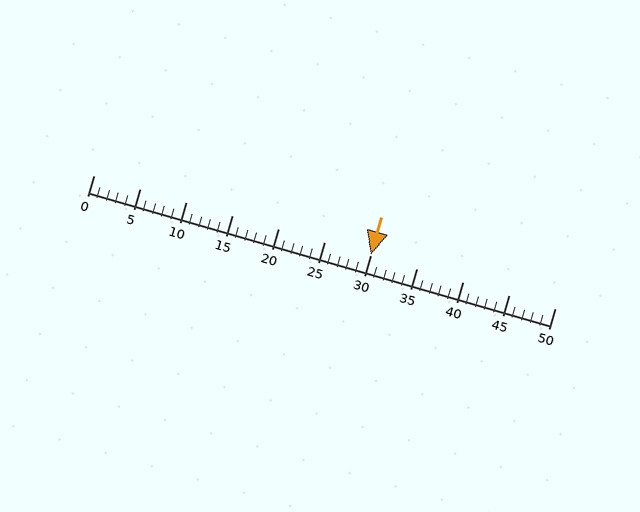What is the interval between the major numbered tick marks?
The major tick marks are spaced 5 units apart.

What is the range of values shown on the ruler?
The ruler shows values from 0 to 50.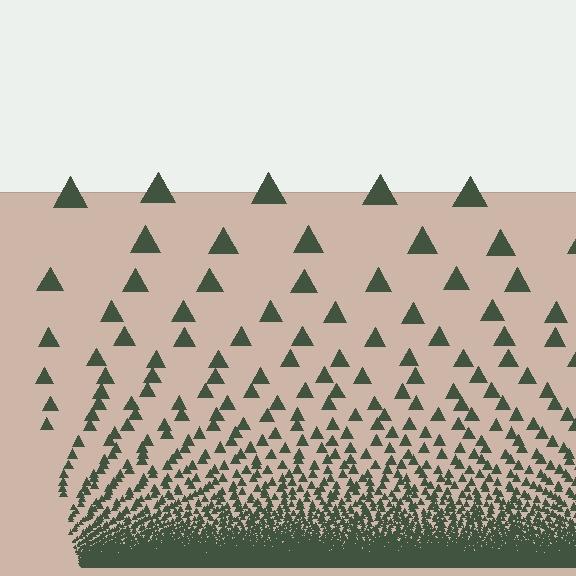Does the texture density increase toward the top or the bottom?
Density increases toward the bottom.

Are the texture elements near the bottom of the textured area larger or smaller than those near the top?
Smaller. The gradient is inverted — elements near the bottom are smaller and denser.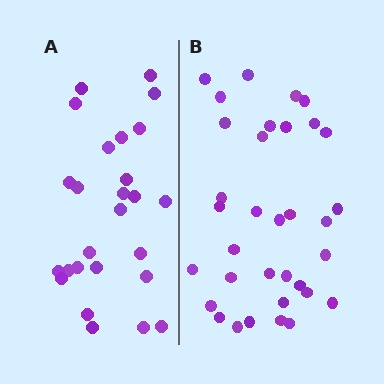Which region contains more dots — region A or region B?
Region B (the right region) has more dots.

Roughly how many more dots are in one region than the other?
Region B has roughly 8 or so more dots than region A.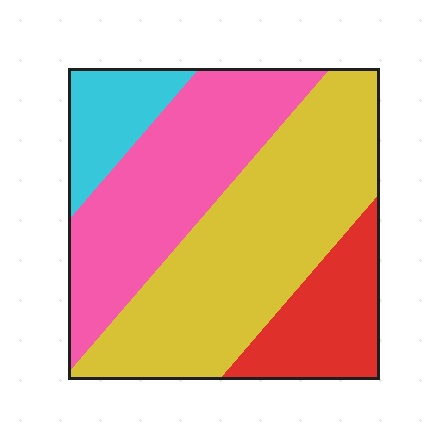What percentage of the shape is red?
Red covers around 15% of the shape.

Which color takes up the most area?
Yellow, at roughly 45%.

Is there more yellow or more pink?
Yellow.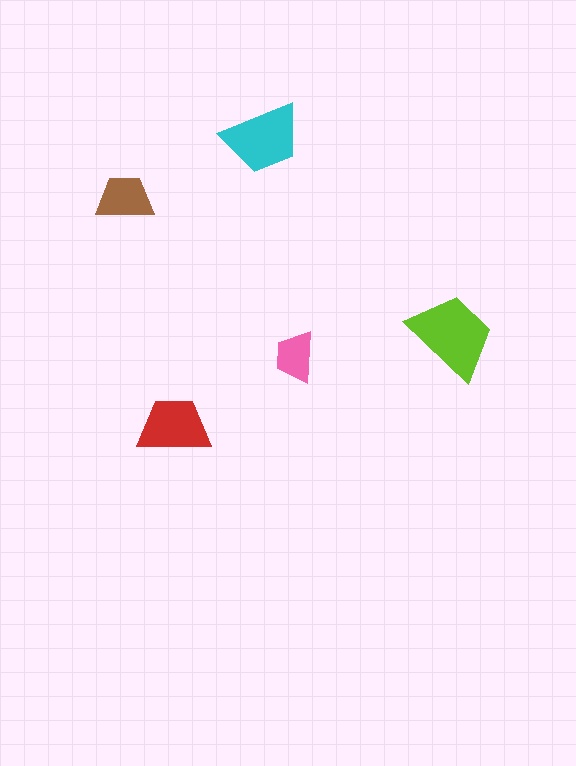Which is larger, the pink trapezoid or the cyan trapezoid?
The cyan one.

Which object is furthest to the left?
The brown trapezoid is leftmost.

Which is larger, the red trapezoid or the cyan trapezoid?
The cyan one.